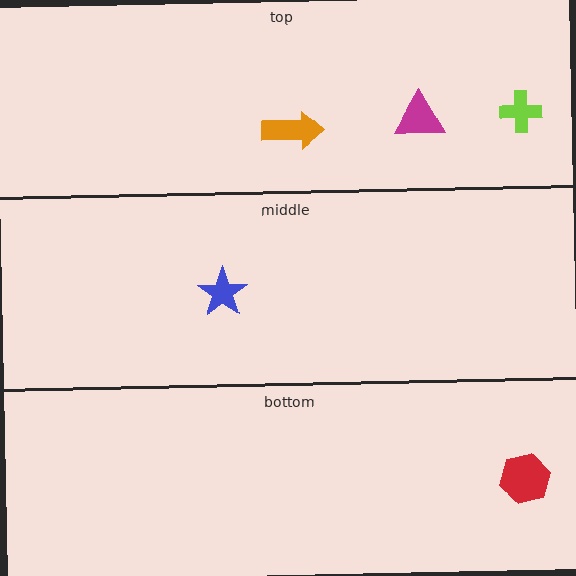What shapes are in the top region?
The orange arrow, the lime cross, the magenta triangle.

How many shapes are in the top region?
3.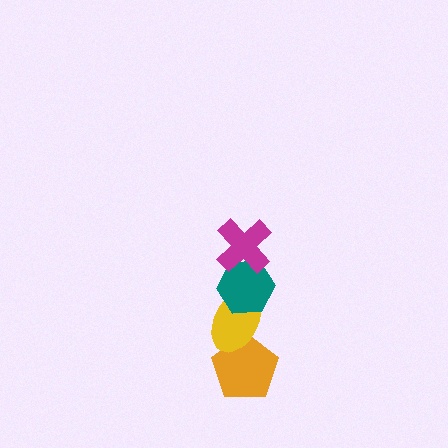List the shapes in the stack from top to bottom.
From top to bottom: the magenta cross, the teal hexagon, the yellow ellipse, the orange pentagon.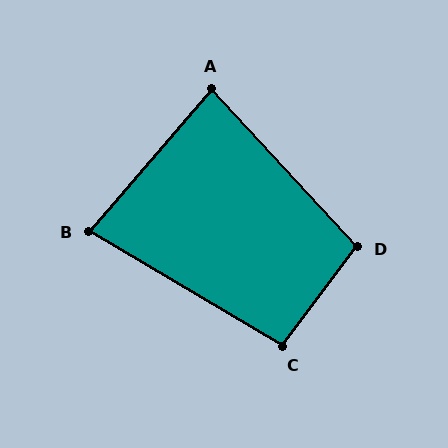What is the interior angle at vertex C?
Approximately 96 degrees (obtuse).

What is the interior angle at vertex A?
Approximately 84 degrees (acute).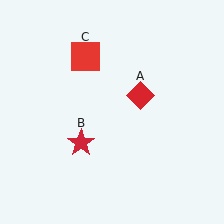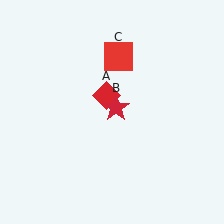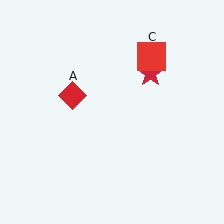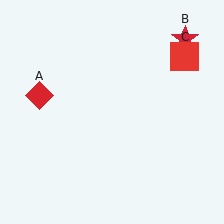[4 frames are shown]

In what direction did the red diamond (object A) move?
The red diamond (object A) moved left.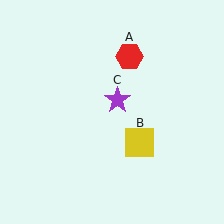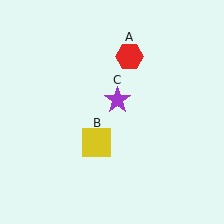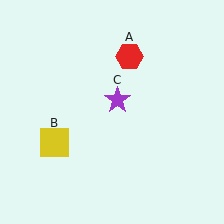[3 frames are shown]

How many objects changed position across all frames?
1 object changed position: yellow square (object B).